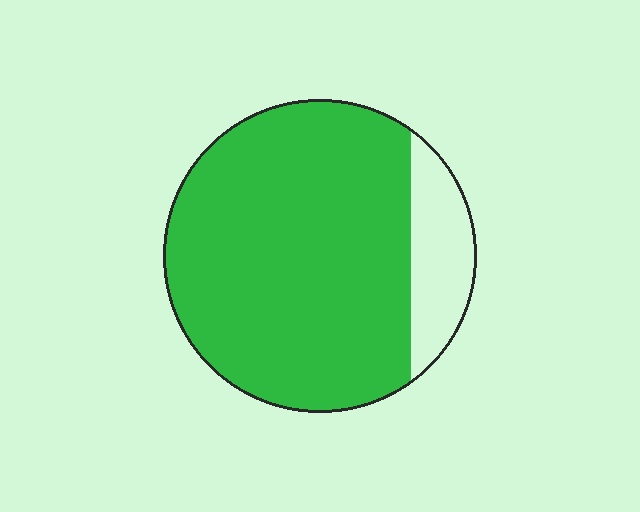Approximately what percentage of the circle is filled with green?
Approximately 85%.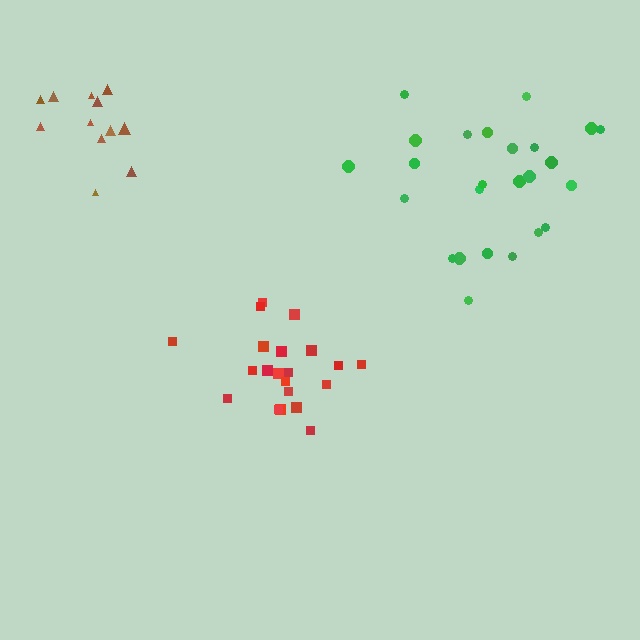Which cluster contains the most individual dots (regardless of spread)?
Green (25).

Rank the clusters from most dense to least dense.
red, brown, green.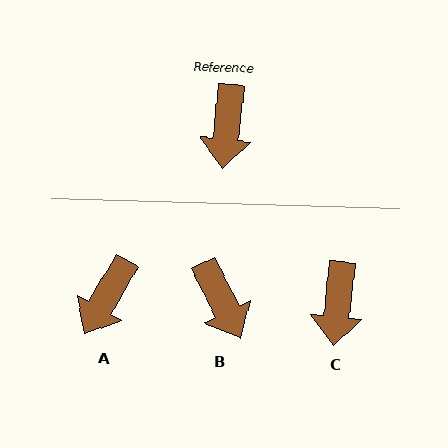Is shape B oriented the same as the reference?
No, it is off by about 33 degrees.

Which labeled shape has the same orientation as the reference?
C.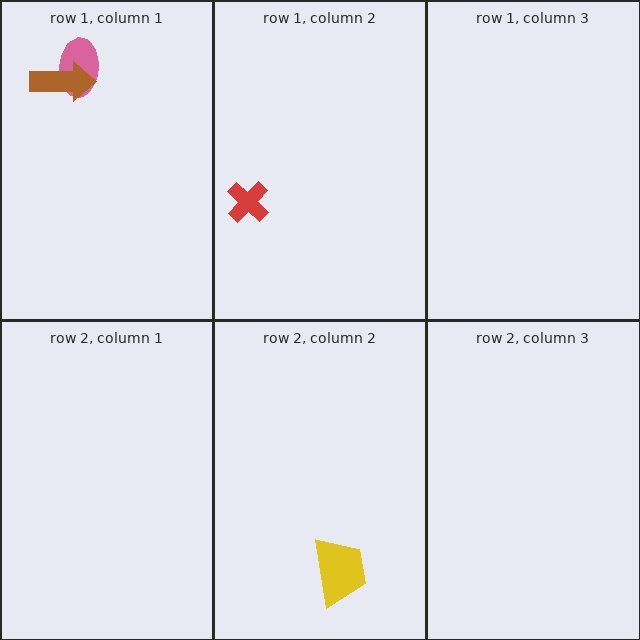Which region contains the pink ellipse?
The row 1, column 1 region.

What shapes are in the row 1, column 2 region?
The red cross.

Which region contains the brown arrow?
The row 1, column 1 region.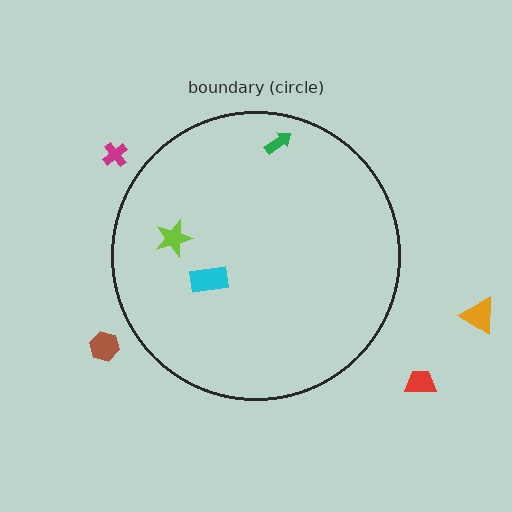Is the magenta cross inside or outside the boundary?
Outside.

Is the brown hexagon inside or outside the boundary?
Outside.